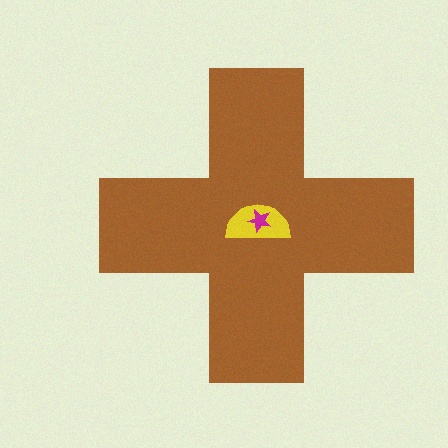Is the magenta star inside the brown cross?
Yes.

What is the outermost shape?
The brown cross.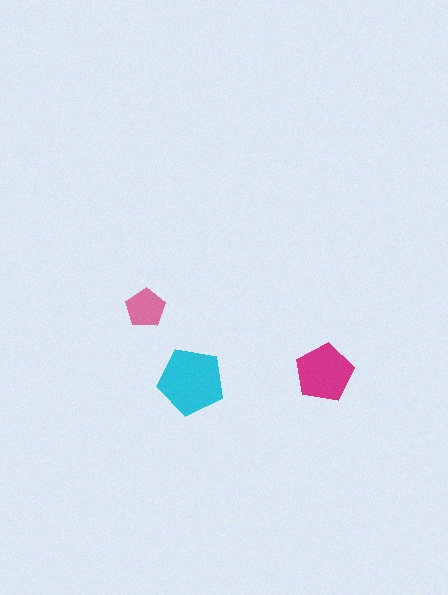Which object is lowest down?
The cyan pentagon is bottommost.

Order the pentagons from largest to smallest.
the cyan one, the magenta one, the pink one.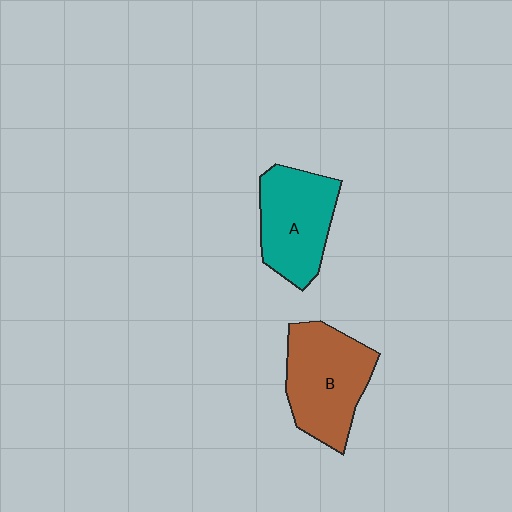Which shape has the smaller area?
Shape A (teal).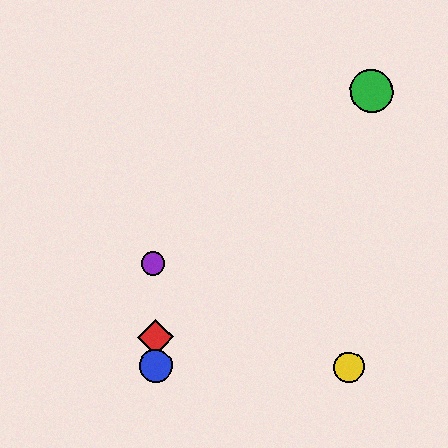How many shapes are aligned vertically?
3 shapes (the red diamond, the blue circle, the purple circle) are aligned vertically.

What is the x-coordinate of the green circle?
The green circle is at x≈372.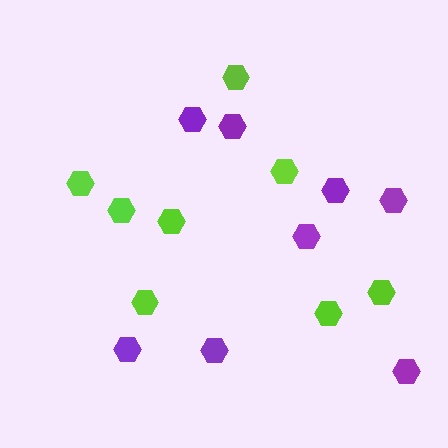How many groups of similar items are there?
There are 2 groups: one group of purple hexagons (8) and one group of lime hexagons (8).